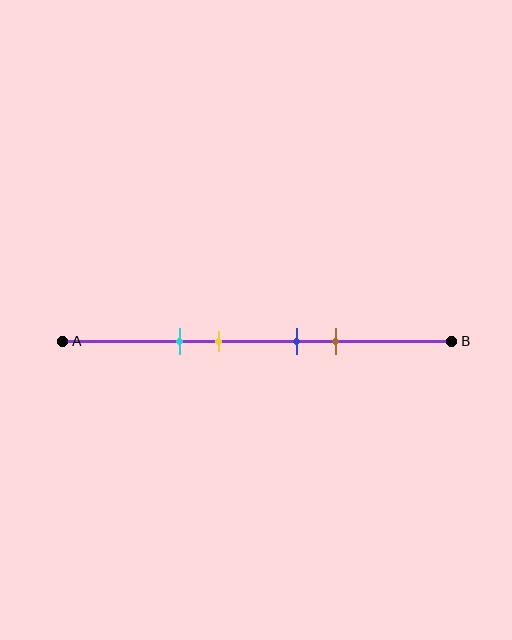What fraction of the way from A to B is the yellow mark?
The yellow mark is approximately 40% (0.4) of the way from A to B.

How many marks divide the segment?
There are 4 marks dividing the segment.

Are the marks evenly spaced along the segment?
No, the marks are not evenly spaced.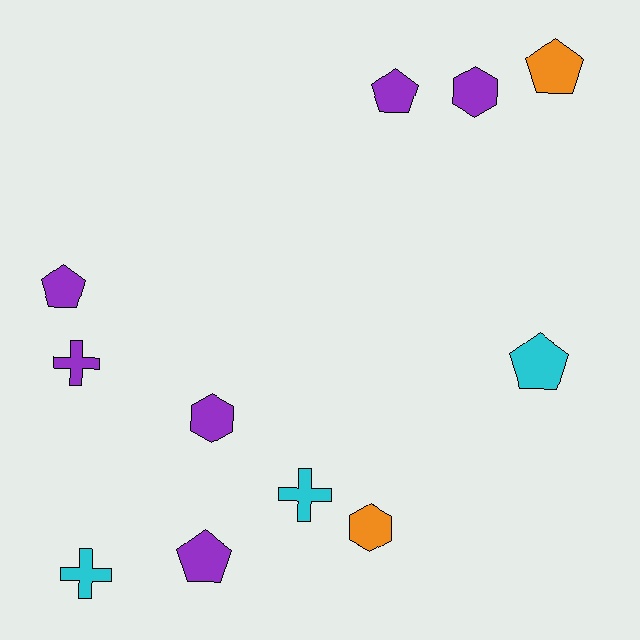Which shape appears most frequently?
Pentagon, with 5 objects.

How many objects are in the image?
There are 11 objects.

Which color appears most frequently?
Purple, with 6 objects.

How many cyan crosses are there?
There are 2 cyan crosses.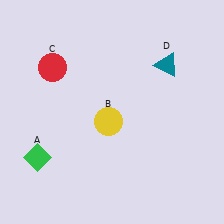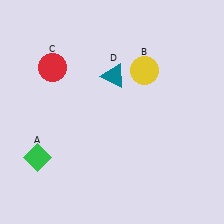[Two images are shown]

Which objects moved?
The objects that moved are: the yellow circle (B), the teal triangle (D).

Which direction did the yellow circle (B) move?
The yellow circle (B) moved up.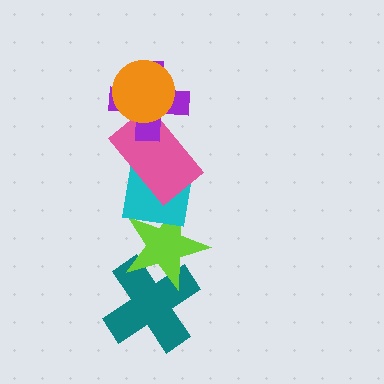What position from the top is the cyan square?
The cyan square is 4th from the top.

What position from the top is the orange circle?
The orange circle is 1st from the top.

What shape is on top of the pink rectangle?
The purple cross is on top of the pink rectangle.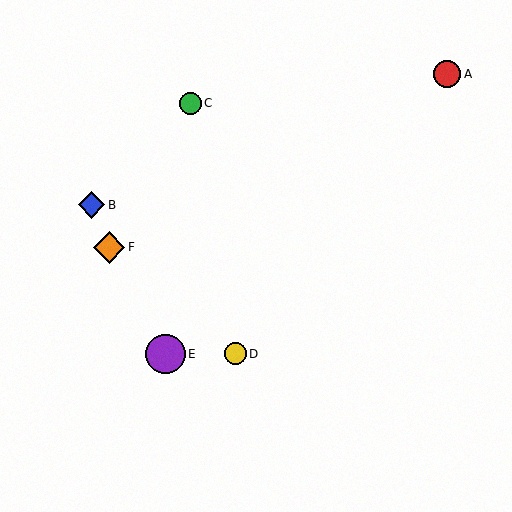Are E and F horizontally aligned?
No, E is at y≈354 and F is at y≈247.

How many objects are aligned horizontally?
2 objects (D, E) are aligned horizontally.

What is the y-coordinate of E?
Object E is at y≈354.